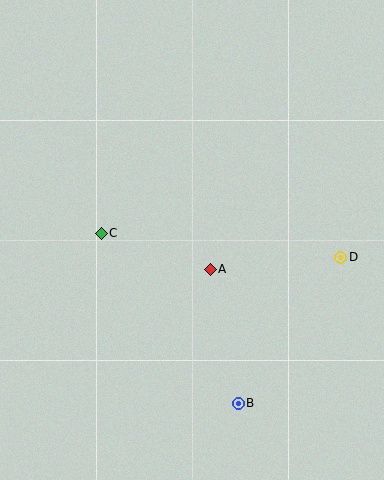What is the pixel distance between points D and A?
The distance between D and A is 131 pixels.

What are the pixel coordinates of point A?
Point A is at (210, 269).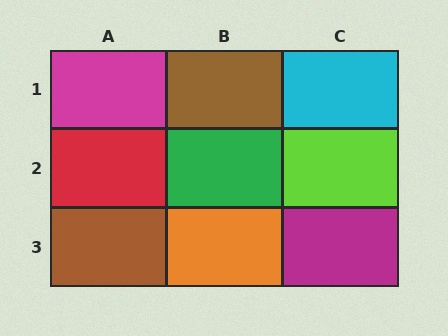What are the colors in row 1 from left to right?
Magenta, brown, cyan.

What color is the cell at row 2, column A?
Red.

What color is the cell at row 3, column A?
Brown.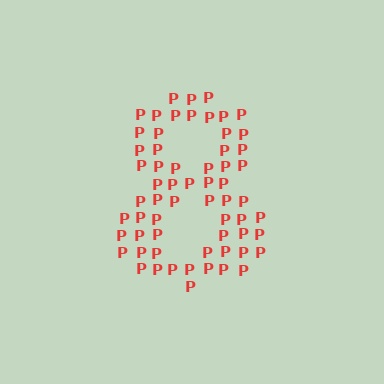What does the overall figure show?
The overall figure shows the digit 8.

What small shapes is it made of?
It is made of small letter P's.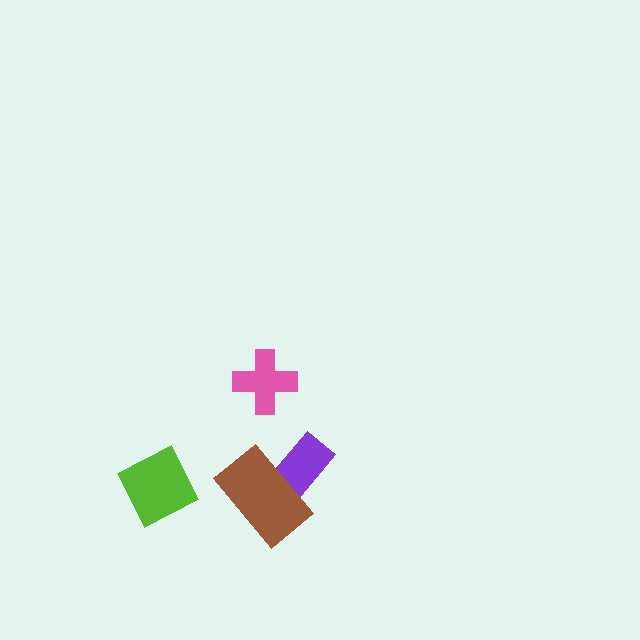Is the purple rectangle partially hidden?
Yes, it is partially covered by another shape.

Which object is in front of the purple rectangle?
The brown rectangle is in front of the purple rectangle.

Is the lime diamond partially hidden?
No, no other shape covers it.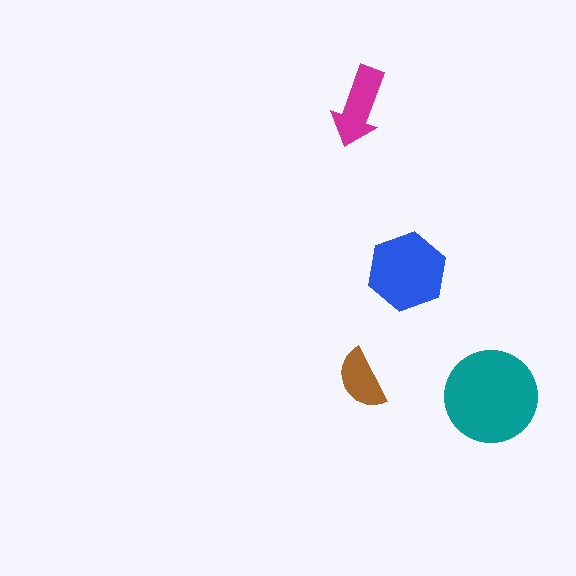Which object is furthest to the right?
The teal circle is rightmost.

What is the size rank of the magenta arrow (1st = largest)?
3rd.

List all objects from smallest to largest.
The brown semicircle, the magenta arrow, the blue hexagon, the teal circle.